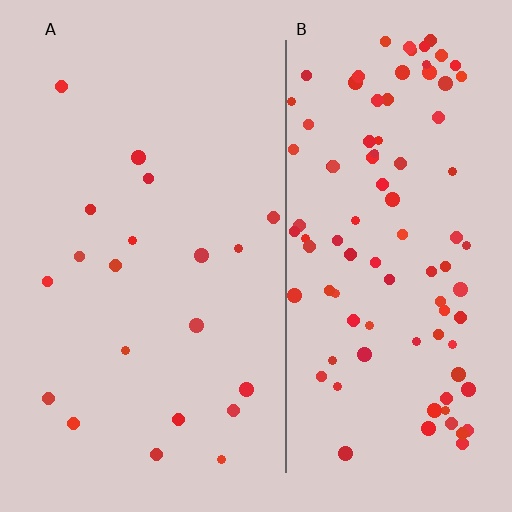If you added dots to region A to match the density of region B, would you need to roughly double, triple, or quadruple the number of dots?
Approximately quadruple.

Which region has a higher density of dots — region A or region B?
B (the right).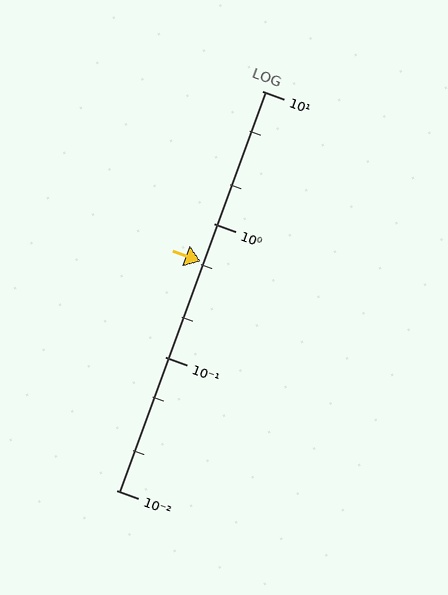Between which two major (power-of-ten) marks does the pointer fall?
The pointer is between 0.1 and 1.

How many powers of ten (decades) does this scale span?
The scale spans 3 decades, from 0.01 to 10.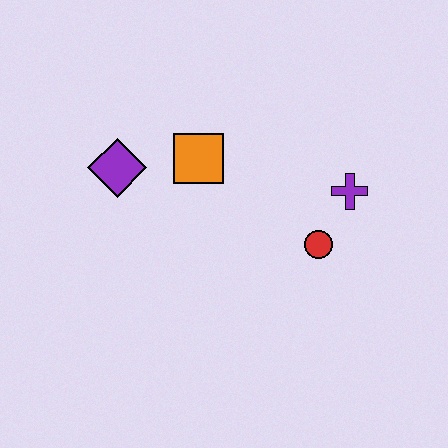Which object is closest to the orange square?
The purple diamond is closest to the orange square.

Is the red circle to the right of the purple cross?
No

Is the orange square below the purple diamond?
No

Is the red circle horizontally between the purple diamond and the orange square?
No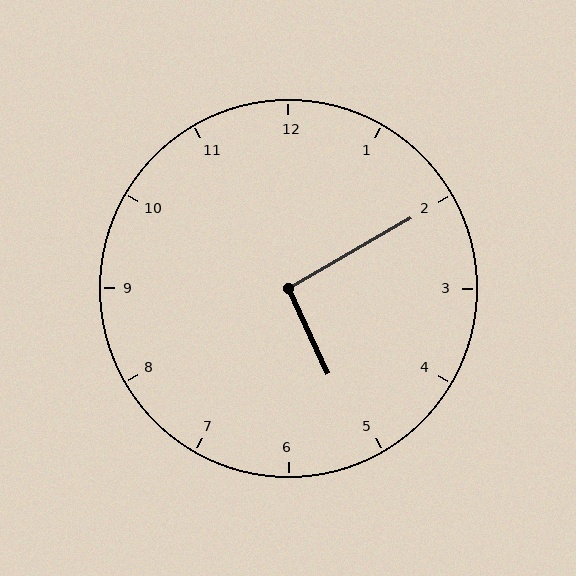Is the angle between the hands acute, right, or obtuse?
It is right.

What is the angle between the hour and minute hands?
Approximately 95 degrees.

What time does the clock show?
5:10.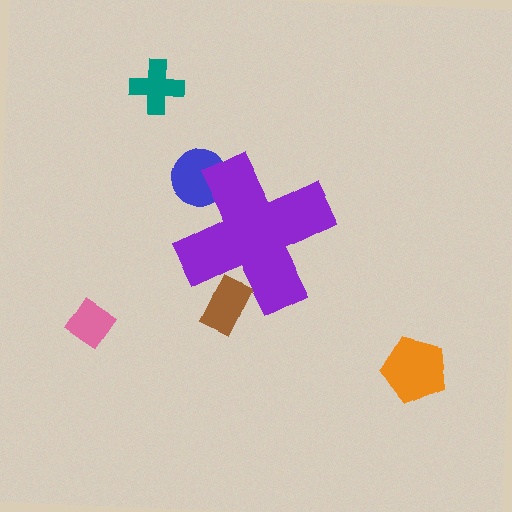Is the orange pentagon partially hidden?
No, the orange pentagon is fully visible.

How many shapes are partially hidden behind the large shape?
2 shapes are partially hidden.